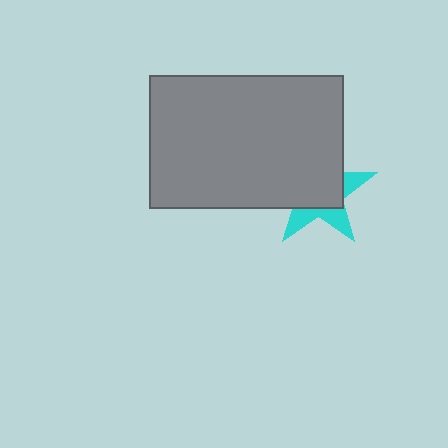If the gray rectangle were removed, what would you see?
You would see the complete cyan star.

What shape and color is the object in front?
The object in front is a gray rectangle.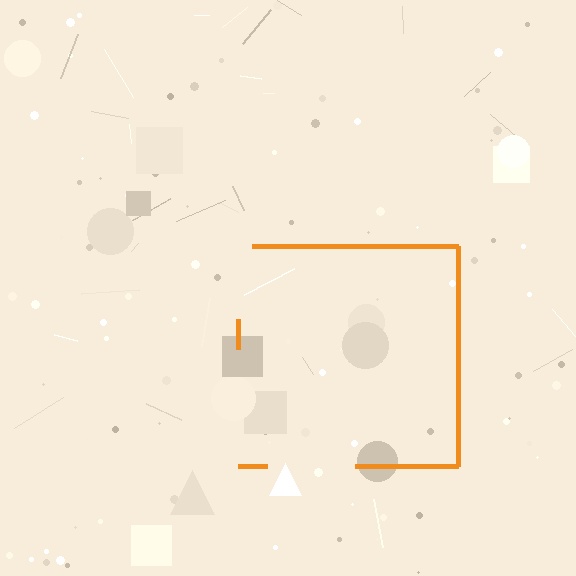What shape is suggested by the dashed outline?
The dashed outline suggests a square.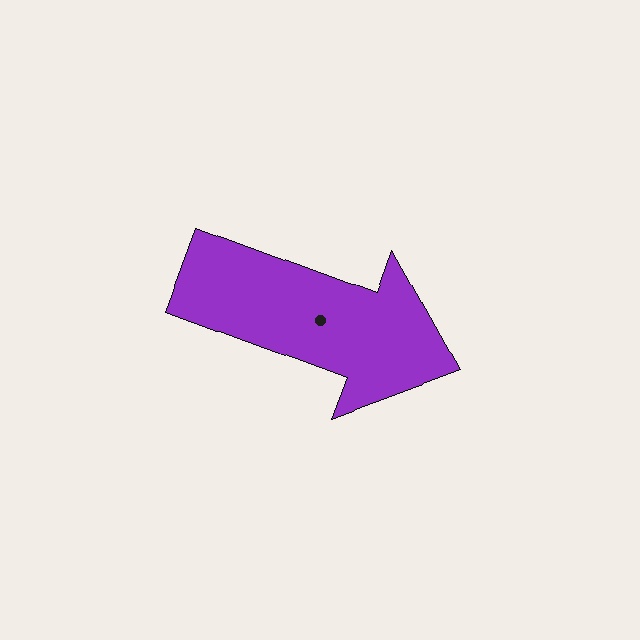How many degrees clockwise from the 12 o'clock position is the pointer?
Approximately 110 degrees.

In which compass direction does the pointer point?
East.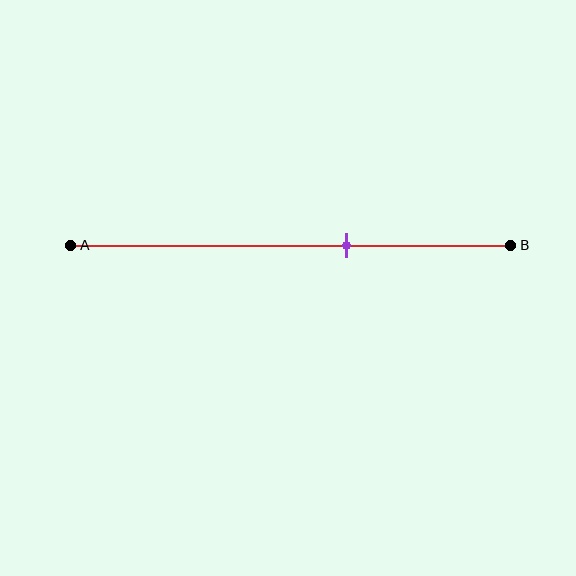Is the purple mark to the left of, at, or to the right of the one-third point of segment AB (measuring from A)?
The purple mark is to the right of the one-third point of segment AB.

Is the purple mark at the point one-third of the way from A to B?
No, the mark is at about 65% from A, not at the 33% one-third point.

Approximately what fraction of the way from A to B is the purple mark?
The purple mark is approximately 65% of the way from A to B.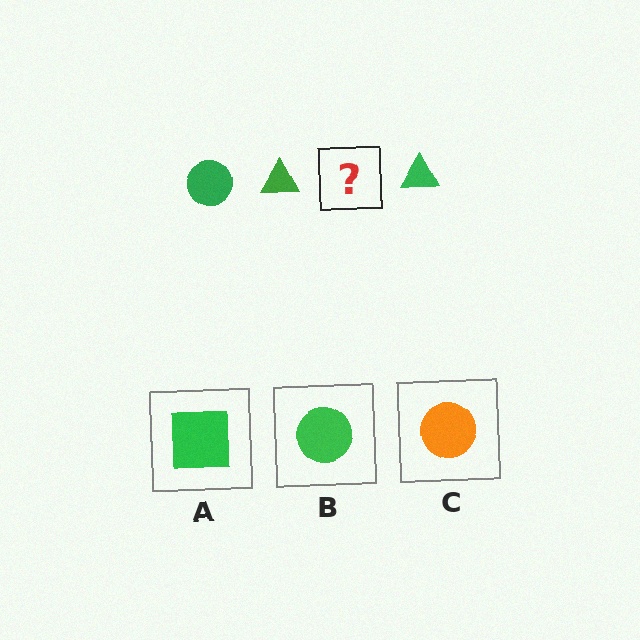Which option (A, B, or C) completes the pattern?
B.